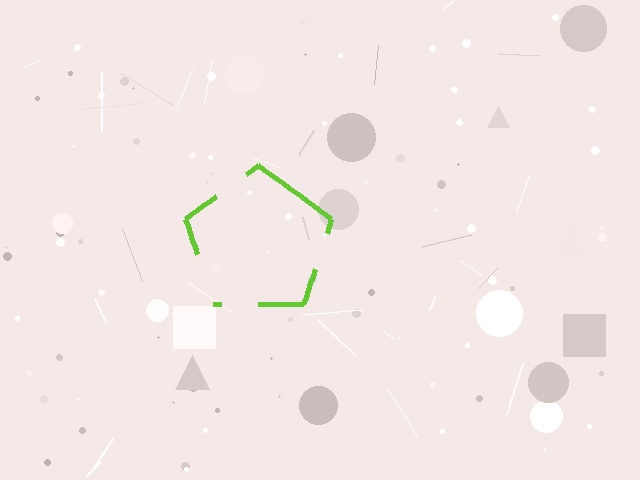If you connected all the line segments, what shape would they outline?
They would outline a pentagon.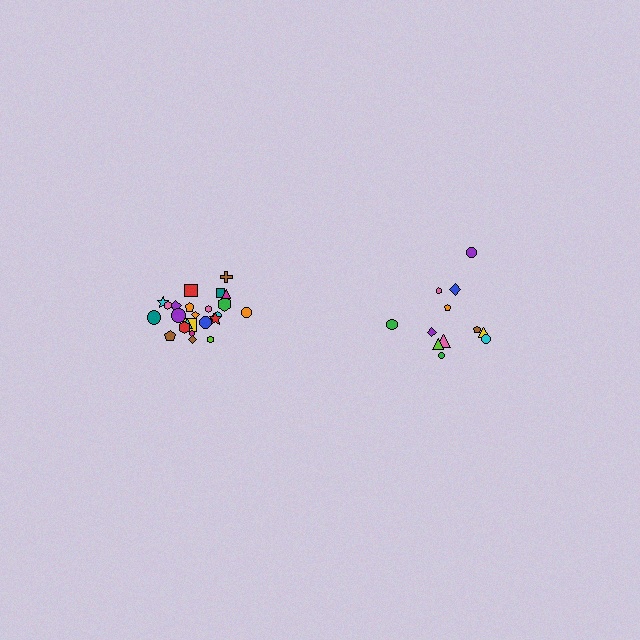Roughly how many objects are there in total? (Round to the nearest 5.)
Roughly 35 objects in total.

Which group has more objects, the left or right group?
The left group.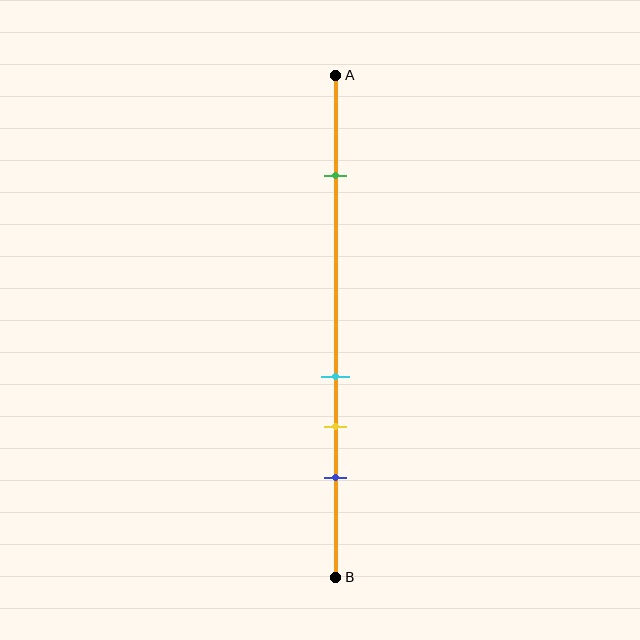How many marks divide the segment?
There are 4 marks dividing the segment.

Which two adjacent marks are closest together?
The cyan and yellow marks are the closest adjacent pair.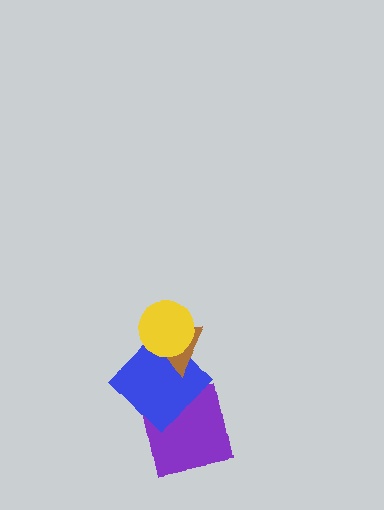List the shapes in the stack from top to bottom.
From top to bottom: the yellow circle, the brown triangle, the blue diamond, the purple square.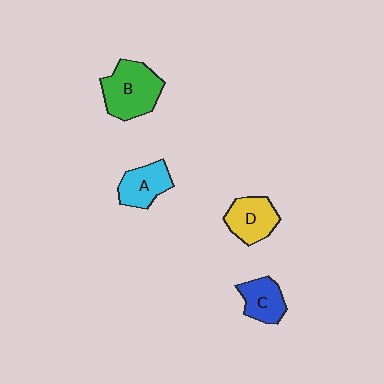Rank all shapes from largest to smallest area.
From largest to smallest: B (green), D (yellow), A (cyan), C (blue).